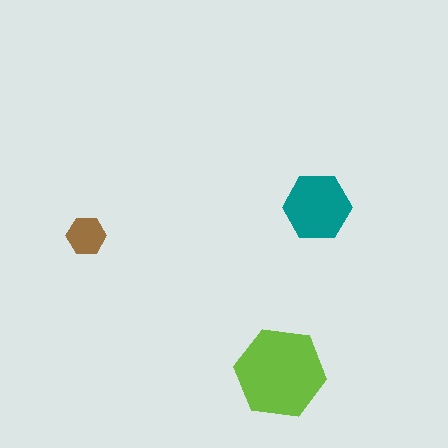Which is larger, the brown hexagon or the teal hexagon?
The teal one.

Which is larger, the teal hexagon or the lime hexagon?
The lime one.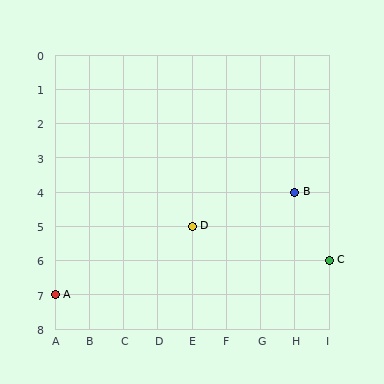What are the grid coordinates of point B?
Point B is at grid coordinates (H, 4).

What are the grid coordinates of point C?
Point C is at grid coordinates (I, 6).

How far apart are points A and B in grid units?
Points A and B are 7 columns and 3 rows apart (about 7.6 grid units diagonally).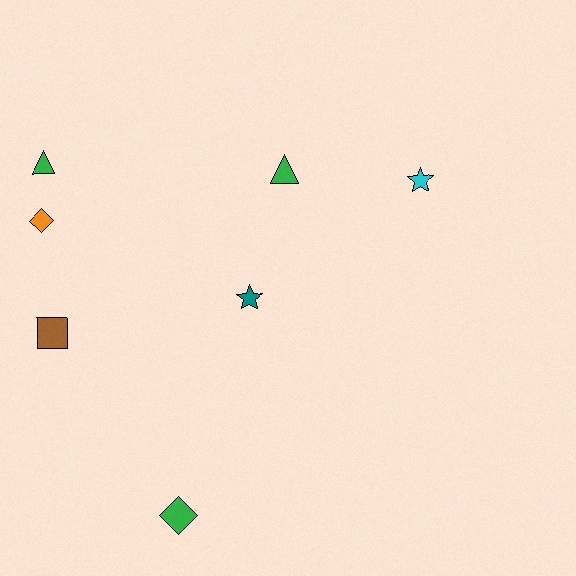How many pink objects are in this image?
There are no pink objects.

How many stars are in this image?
There are 2 stars.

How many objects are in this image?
There are 7 objects.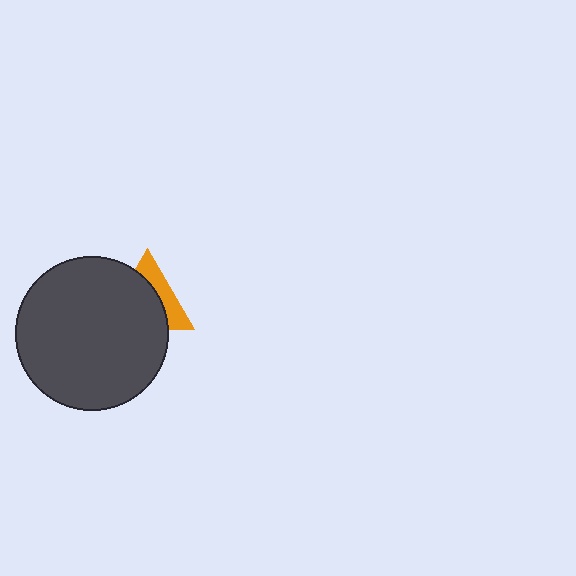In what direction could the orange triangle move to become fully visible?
The orange triangle could move toward the upper-right. That would shift it out from behind the dark gray circle entirely.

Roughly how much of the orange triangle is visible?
A small part of it is visible (roughly 37%).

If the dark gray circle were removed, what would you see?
You would see the complete orange triangle.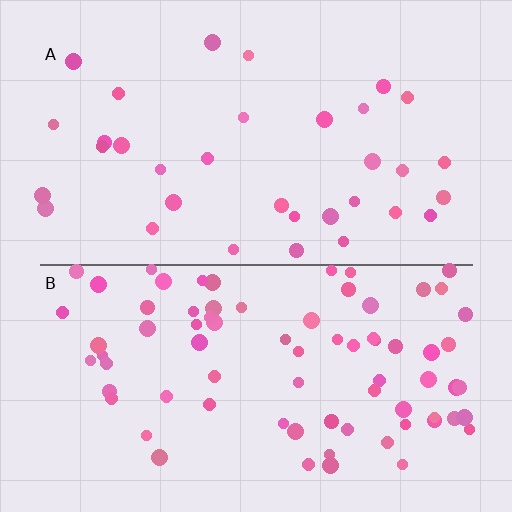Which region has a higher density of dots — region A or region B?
B (the bottom).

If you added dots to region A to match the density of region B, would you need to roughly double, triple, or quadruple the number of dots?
Approximately double.